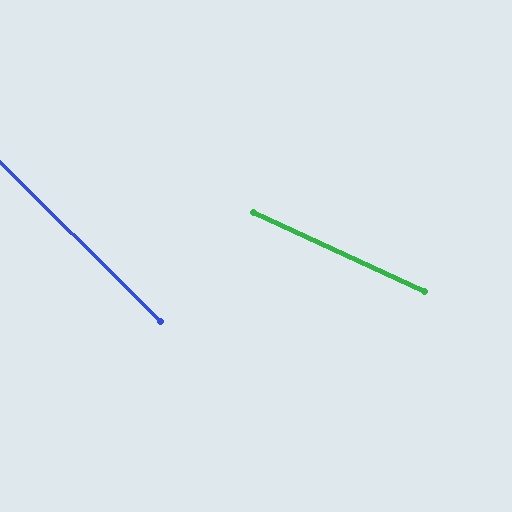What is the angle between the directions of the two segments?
Approximately 20 degrees.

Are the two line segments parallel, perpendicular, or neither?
Neither parallel nor perpendicular — they differ by about 20°.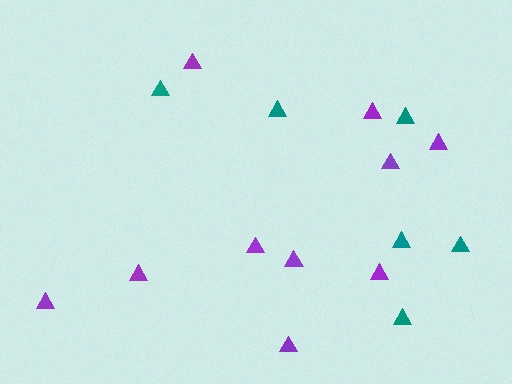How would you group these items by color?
There are 2 groups: one group of teal triangles (6) and one group of purple triangles (10).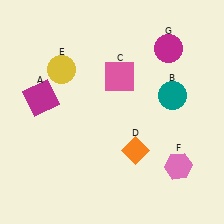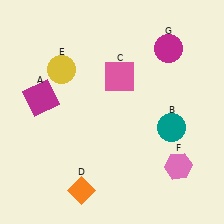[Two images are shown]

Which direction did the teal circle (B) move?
The teal circle (B) moved down.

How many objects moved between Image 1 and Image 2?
2 objects moved between the two images.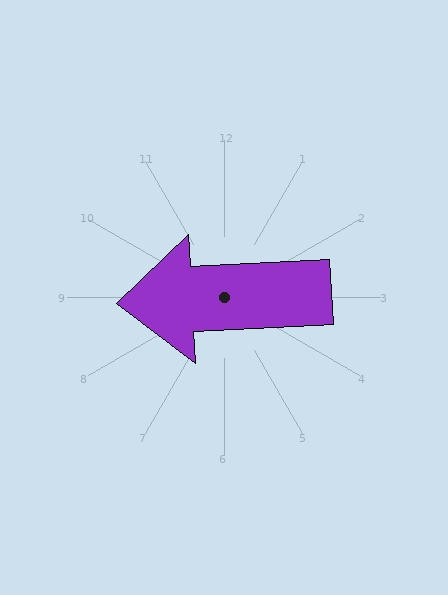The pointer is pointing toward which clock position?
Roughly 9 o'clock.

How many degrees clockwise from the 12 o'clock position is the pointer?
Approximately 267 degrees.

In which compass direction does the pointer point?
West.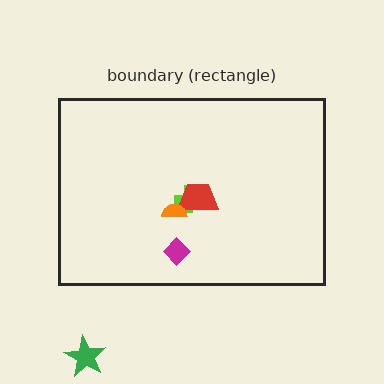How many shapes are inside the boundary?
4 inside, 1 outside.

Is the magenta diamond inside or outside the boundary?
Inside.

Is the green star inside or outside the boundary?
Outside.